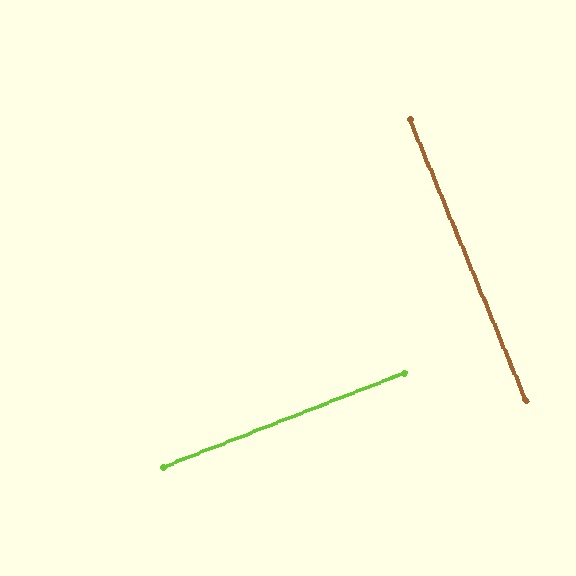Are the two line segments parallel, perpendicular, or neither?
Perpendicular — they meet at approximately 89°.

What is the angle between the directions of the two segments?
Approximately 89 degrees.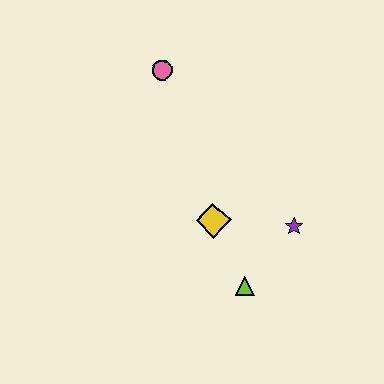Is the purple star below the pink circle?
Yes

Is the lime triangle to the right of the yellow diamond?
Yes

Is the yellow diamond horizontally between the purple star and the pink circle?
Yes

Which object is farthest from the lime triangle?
The pink circle is farthest from the lime triangle.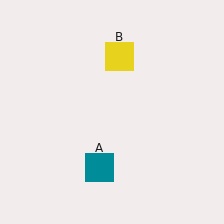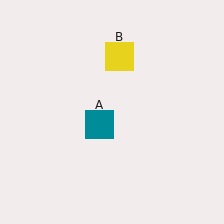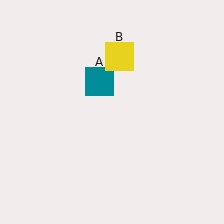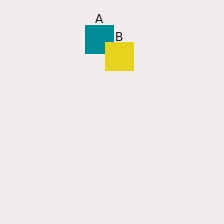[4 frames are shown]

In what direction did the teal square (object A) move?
The teal square (object A) moved up.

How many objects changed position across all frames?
1 object changed position: teal square (object A).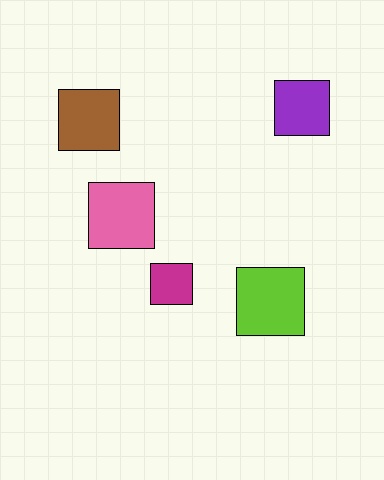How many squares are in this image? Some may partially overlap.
There are 5 squares.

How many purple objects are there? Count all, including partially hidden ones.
There is 1 purple object.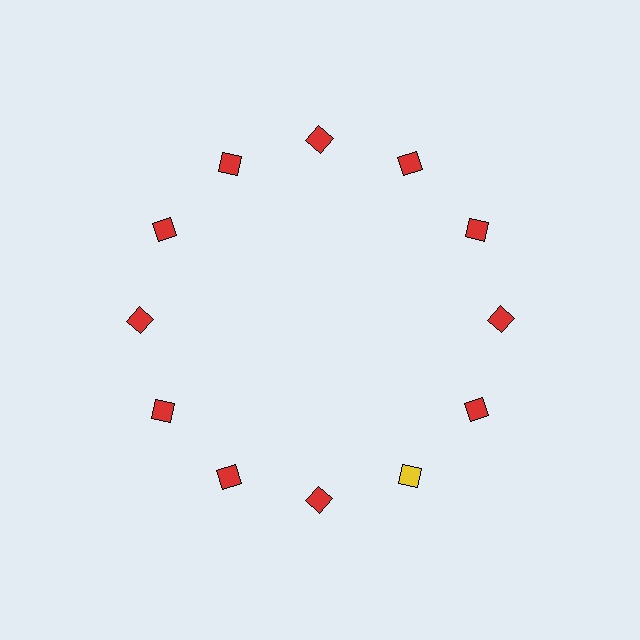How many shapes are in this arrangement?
There are 12 shapes arranged in a ring pattern.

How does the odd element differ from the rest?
It has a different color: yellow instead of red.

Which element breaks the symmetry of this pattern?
The yellow square at roughly the 5 o'clock position breaks the symmetry. All other shapes are red squares.